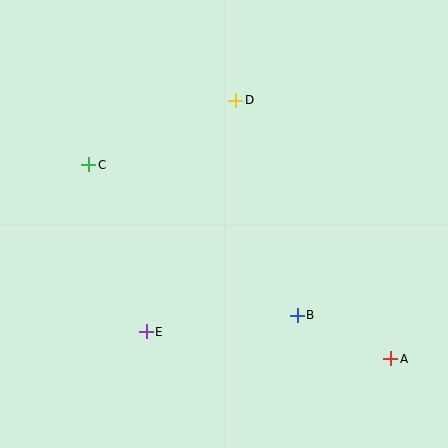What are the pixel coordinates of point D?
Point D is at (236, 100).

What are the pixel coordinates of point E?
Point E is at (146, 332).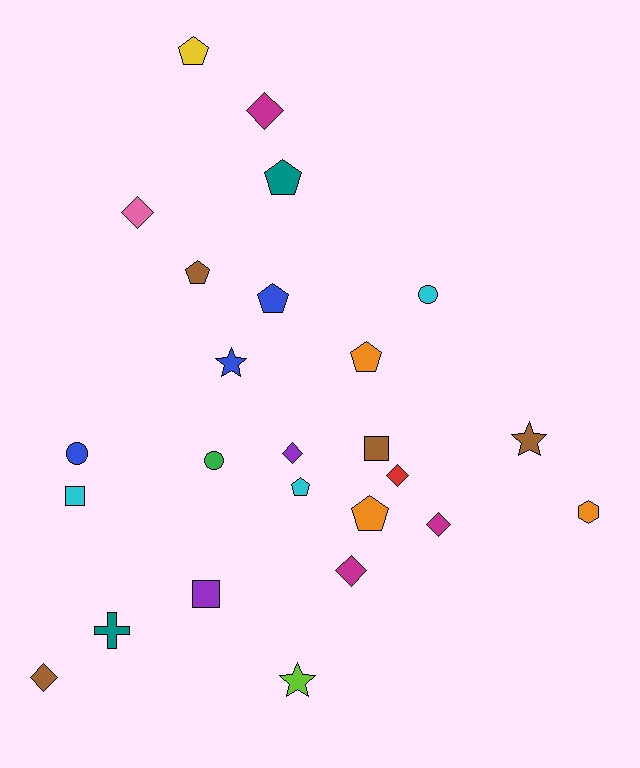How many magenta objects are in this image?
There are 3 magenta objects.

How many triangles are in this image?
There are no triangles.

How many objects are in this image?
There are 25 objects.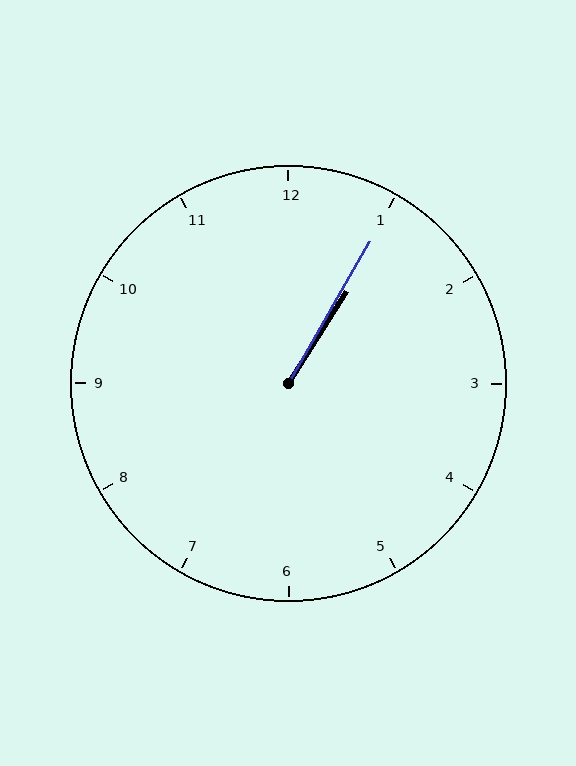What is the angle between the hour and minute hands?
Approximately 2 degrees.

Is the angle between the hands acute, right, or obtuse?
It is acute.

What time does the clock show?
1:05.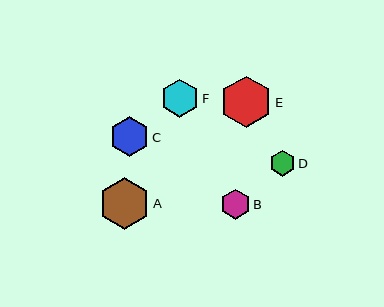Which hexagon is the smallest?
Hexagon D is the smallest with a size of approximately 26 pixels.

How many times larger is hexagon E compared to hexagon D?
Hexagon E is approximately 2.0 times the size of hexagon D.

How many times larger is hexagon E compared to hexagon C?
Hexagon E is approximately 1.3 times the size of hexagon C.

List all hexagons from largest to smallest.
From largest to smallest: A, E, C, F, B, D.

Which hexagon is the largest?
Hexagon A is the largest with a size of approximately 51 pixels.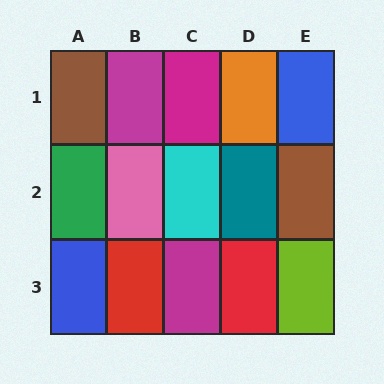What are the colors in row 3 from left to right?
Blue, red, magenta, red, lime.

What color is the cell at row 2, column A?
Green.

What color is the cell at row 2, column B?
Pink.